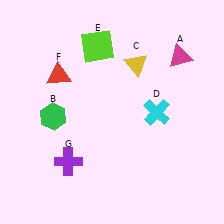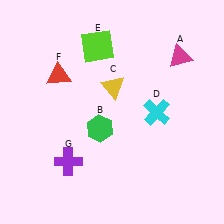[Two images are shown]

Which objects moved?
The objects that moved are: the green hexagon (B), the yellow triangle (C).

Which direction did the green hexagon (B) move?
The green hexagon (B) moved right.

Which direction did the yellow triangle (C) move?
The yellow triangle (C) moved down.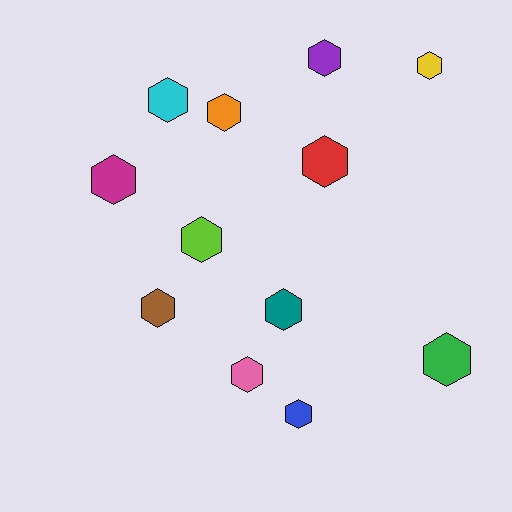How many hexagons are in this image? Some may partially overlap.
There are 12 hexagons.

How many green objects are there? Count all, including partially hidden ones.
There is 1 green object.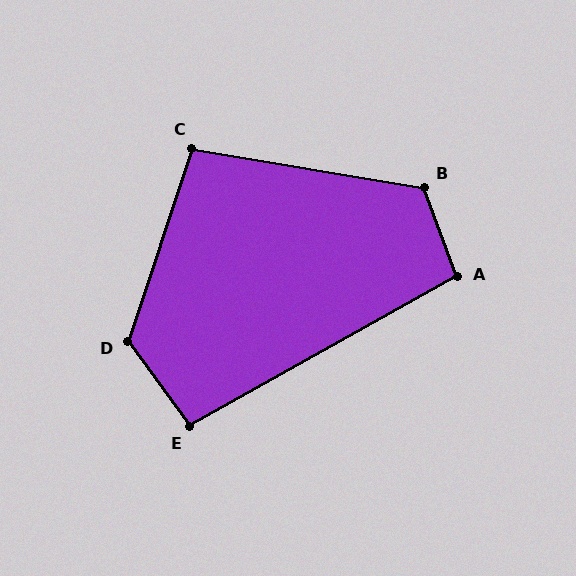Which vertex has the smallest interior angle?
E, at approximately 97 degrees.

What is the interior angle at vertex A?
Approximately 99 degrees (obtuse).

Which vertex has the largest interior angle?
D, at approximately 125 degrees.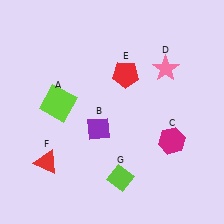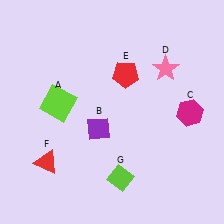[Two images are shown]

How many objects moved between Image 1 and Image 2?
1 object moved between the two images.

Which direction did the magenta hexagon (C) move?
The magenta hexagon (C) moved up.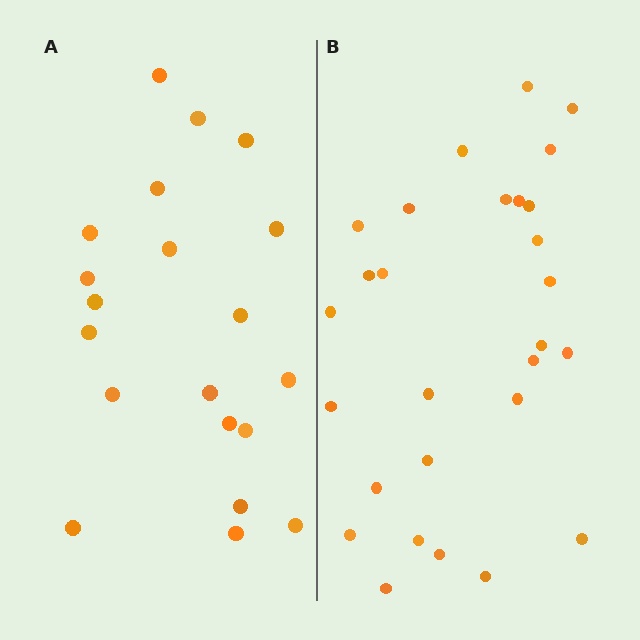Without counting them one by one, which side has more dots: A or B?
Region B (the right region) has more dots.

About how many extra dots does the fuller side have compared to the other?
Region B has roughly 8 or so more dots than region A.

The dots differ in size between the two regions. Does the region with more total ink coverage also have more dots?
No. Region A has more total ink coverage because its dots are larger, but region B actually contains more individual dots. Total area can be misleading — the number of items is what matters here.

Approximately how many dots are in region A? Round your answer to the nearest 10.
About 20 dots.